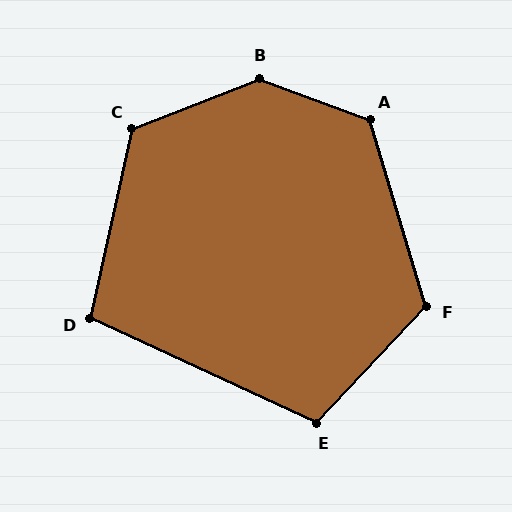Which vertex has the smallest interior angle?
D, at approximately 102 degrees.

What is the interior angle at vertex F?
Approximately 120 degrees (obtuse).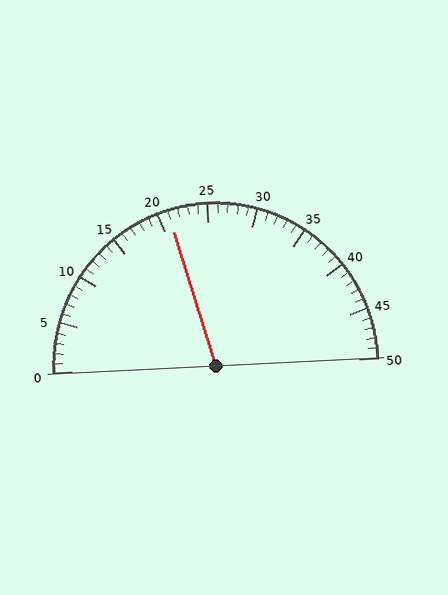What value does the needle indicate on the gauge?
The needle indicates approximately 21.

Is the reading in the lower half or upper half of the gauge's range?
The reading is in the lower half of the range (0 to 50).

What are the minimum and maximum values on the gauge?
The gauge ranges from 0 to 50.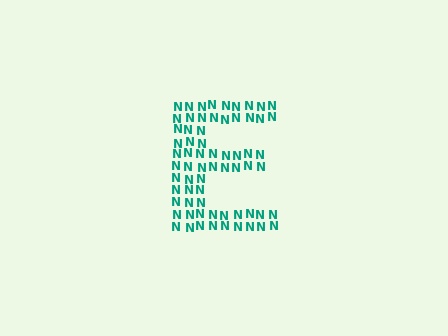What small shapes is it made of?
It is made of small letter N's.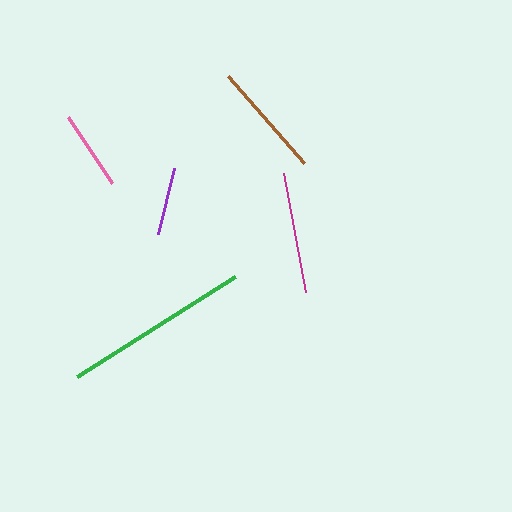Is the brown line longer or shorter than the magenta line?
The magenta line is longer than the brown line.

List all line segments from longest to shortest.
From longest to shortest: green, magenta, brown, pink, purple.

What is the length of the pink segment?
The pink segment is approximately 79 pixels long.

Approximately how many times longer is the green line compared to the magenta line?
The green line is approximately 1.6 times the length of the magenta line.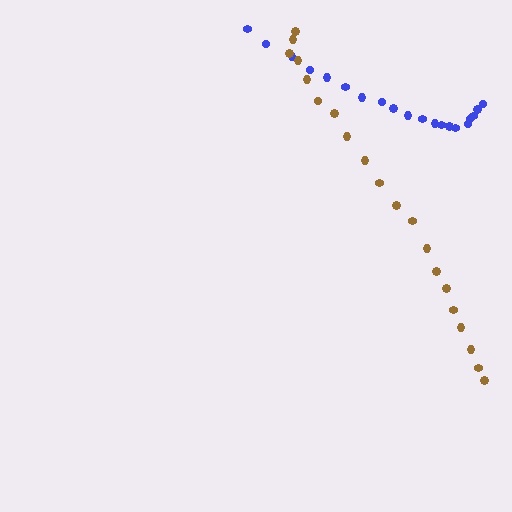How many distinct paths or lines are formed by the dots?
There are 2 distinct paths.